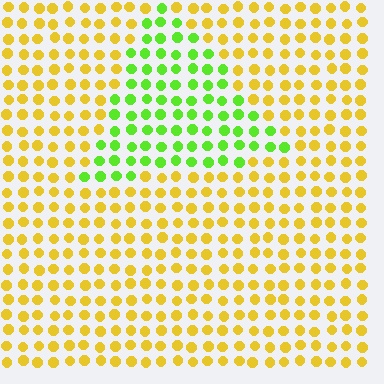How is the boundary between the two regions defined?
The boundary is defined purely by a slight shift in hue (about 55 degrees). Spacing, size, and orientation are identical on both sides.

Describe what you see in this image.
The image is filled with small yellow elements in a uniform arrangement. A triangle-shaped region is visible where the elements are tinted to a slightly different hue, forming a subtle color boundary.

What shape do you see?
I see a triangle.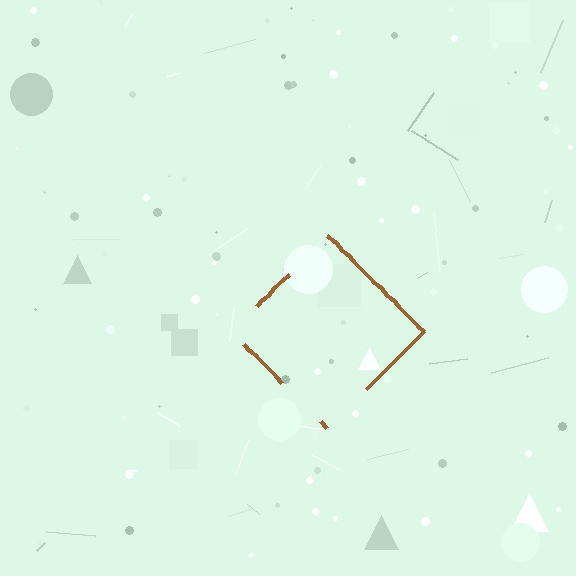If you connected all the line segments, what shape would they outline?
They would outline a diamond.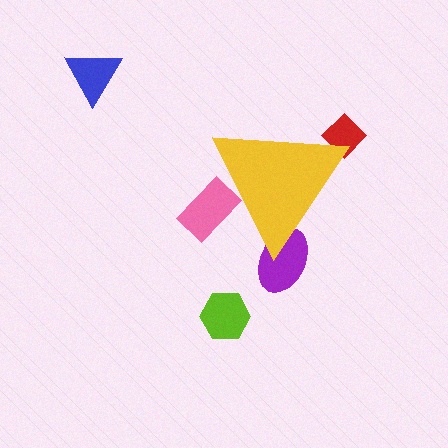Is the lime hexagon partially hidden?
No, the lime hexagon is fully visible.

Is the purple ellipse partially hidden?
Yes, the purple ellipse is partially hidden behind the yellow triangle.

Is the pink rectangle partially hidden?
Yes, the pink rectangle is partially hidden behind the yellow triangle.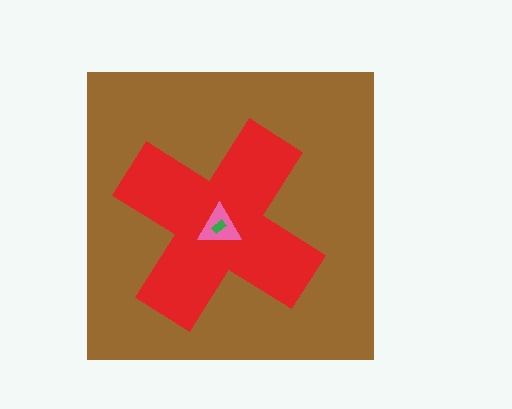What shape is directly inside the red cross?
The pink triangle.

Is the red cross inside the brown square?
Yes.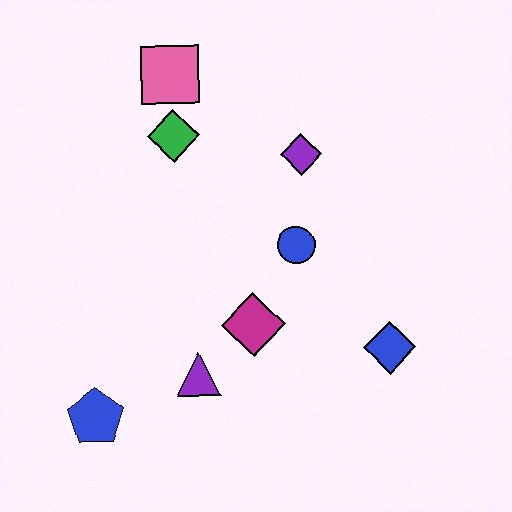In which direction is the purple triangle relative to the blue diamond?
The purple triangle is to the left of the blue diamond.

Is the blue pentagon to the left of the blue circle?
Yes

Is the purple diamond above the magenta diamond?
Yes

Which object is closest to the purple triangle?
The magenta diamond is closest to the purple triangle.